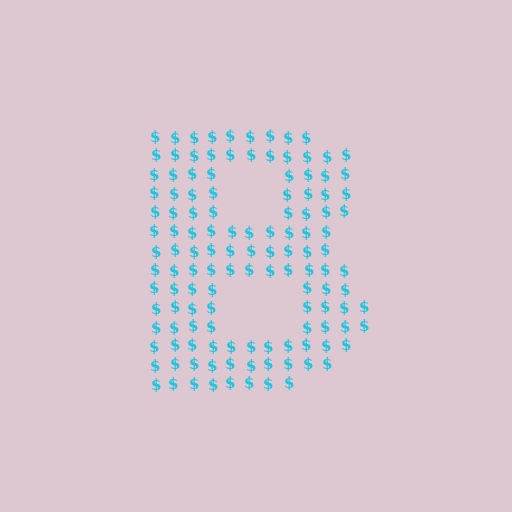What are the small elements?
The small elements are dollar signs.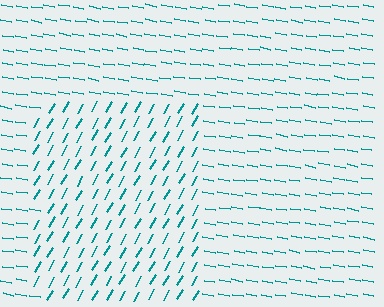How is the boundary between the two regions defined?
The boundary is defined purely by a change in line orientation (approximately 70 degrees difference). All lines are the same color and thickness.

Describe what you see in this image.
The image is filled with small teal line segments. A rectangle region in the image has lines oriented differently from the surrounding lines, creating a visible texture boundary.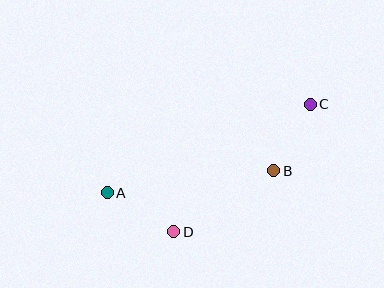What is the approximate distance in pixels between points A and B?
The distance between A and B is approximately 167 pixels.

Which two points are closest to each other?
Points B and C are closest to each other.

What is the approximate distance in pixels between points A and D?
The distance between A and D is approximately 77 pixels.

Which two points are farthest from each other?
Points A and C are farthest from each other.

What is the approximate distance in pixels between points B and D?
The distance between B and D is approximately 117 pixels.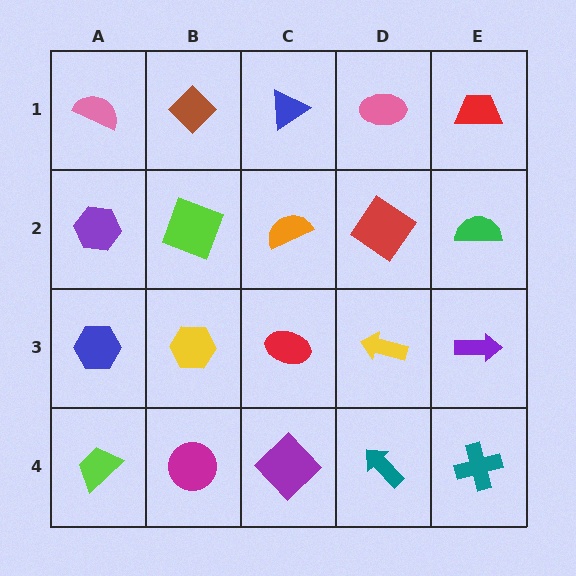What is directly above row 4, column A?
A blue hexagon.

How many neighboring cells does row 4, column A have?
2.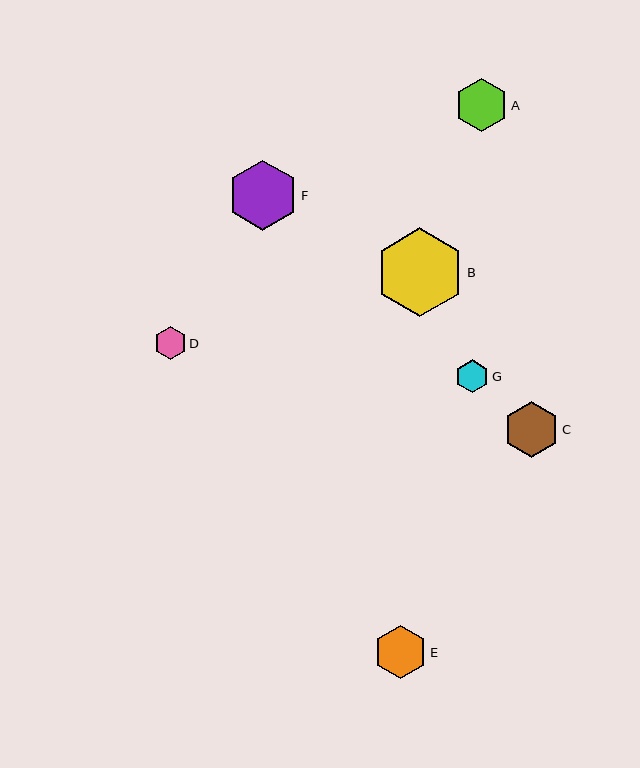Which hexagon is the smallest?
Hexagon D is the smallest with a size of approximately 32 pixels.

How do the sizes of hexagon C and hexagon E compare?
Hexagon C and hexagon E are approximately the same size.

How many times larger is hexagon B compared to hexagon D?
Hexagon B is approximately 2.7 times the size of hexagon D.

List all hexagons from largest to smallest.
From largest to smallest: B, F, C, E, A, G, D.